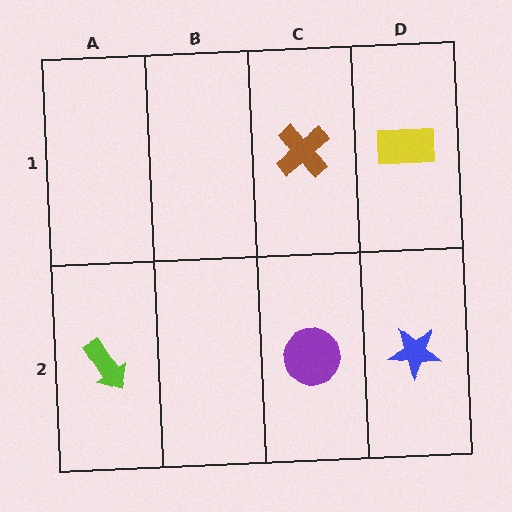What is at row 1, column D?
A yellow rectangle.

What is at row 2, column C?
A purple circle.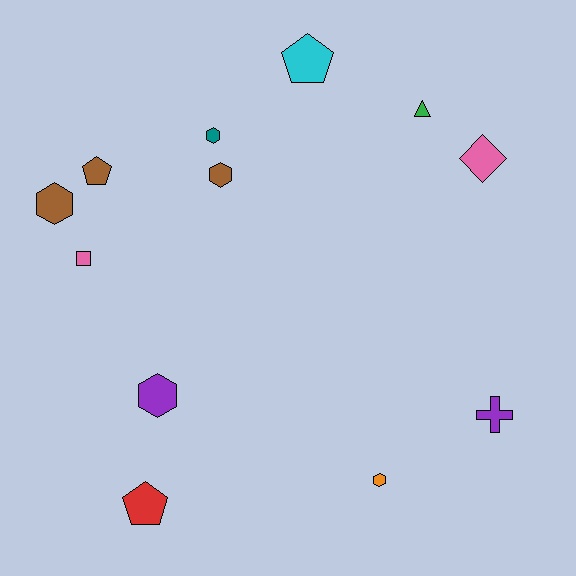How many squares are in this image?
There is 1 square.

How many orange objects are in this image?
There is 1 orange object.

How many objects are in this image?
There are 12 objects.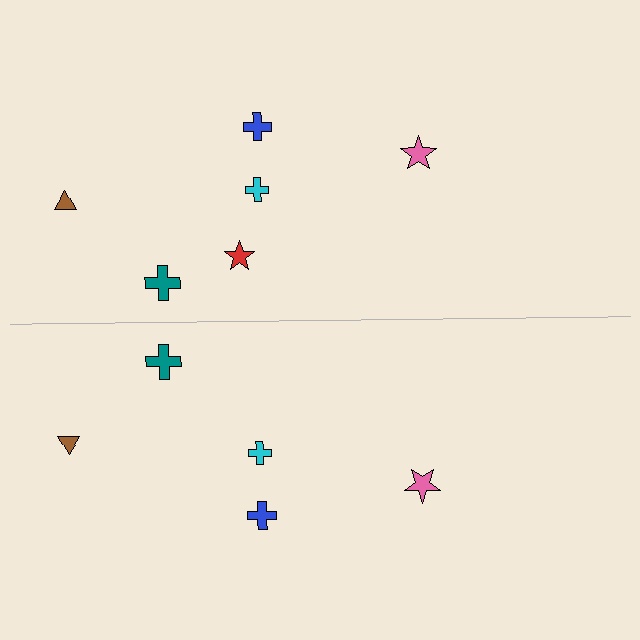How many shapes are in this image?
There are 11 shapes in this image.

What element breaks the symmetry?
A red star is missing from the bottom side.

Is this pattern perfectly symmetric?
No, the pattern is not perfectly symmetric. A red star is missing from the bottom side.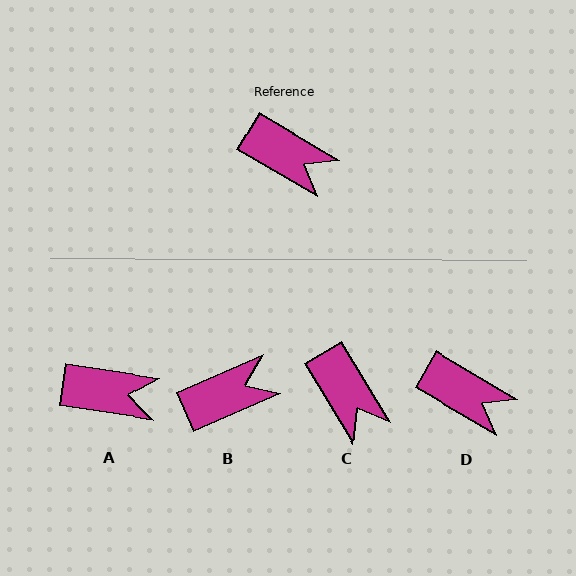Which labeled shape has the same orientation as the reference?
D.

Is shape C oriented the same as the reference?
No, it is off by about 28 degrees.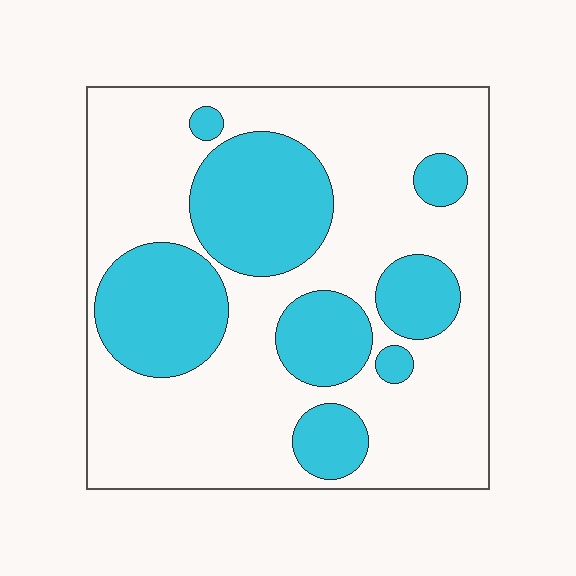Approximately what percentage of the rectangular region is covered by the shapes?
Approximately 35%.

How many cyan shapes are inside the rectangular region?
8.